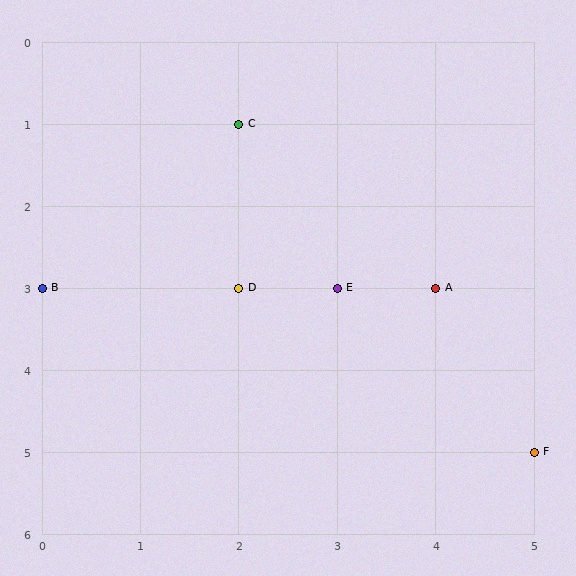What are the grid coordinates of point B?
Point B is at grid coordinates (0, 3).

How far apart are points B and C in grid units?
Points B and C are 2 columns and 2 rows apart (about 2.8 grid units diagonally).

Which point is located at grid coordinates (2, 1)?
Point C is at (2, 1).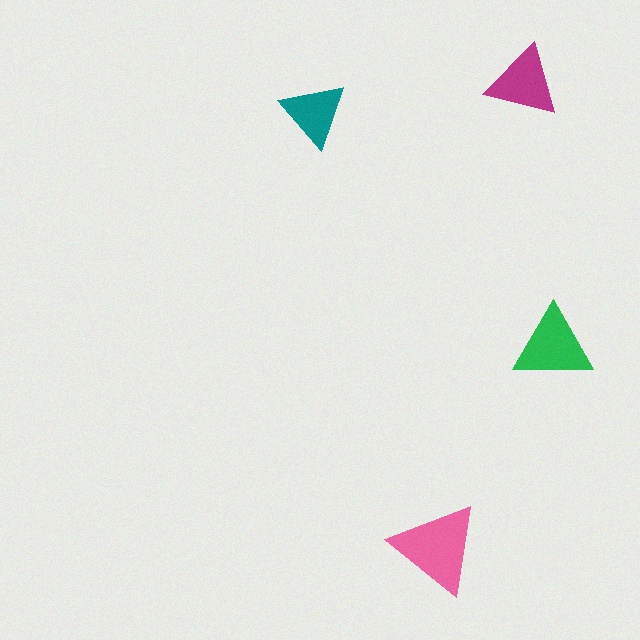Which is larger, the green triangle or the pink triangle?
The pink one.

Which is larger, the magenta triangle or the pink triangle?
The pink one.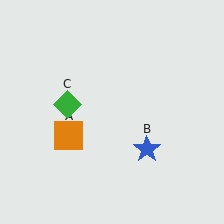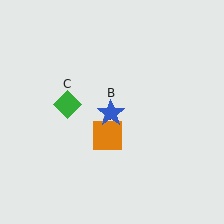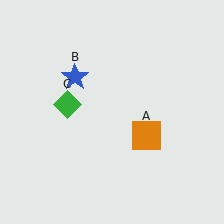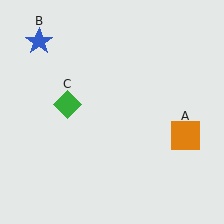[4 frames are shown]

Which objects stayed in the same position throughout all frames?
Green diamond (object C) remained stationary.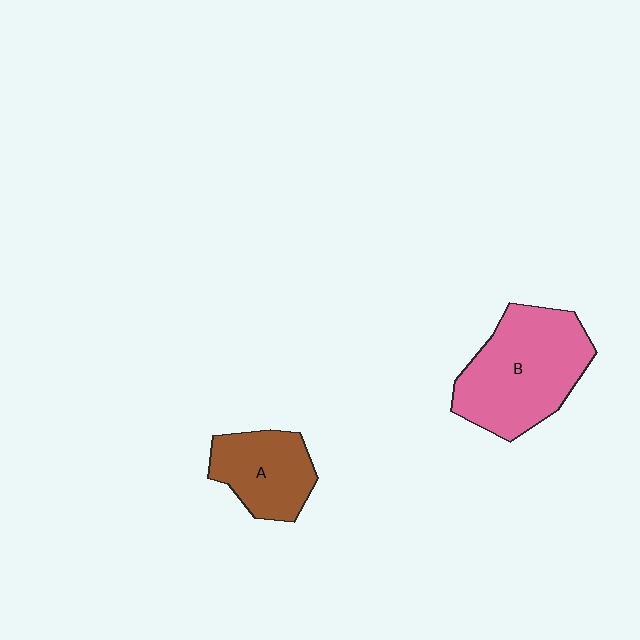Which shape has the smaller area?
Shape A (brown).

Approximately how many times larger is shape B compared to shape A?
Approximately 1.7 times.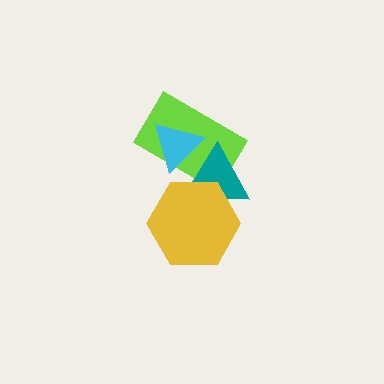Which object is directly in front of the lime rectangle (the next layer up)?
The teal triangle is directly in front of the lime rectangle.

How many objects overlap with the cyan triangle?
2 objects overlap with the cyan triangle.